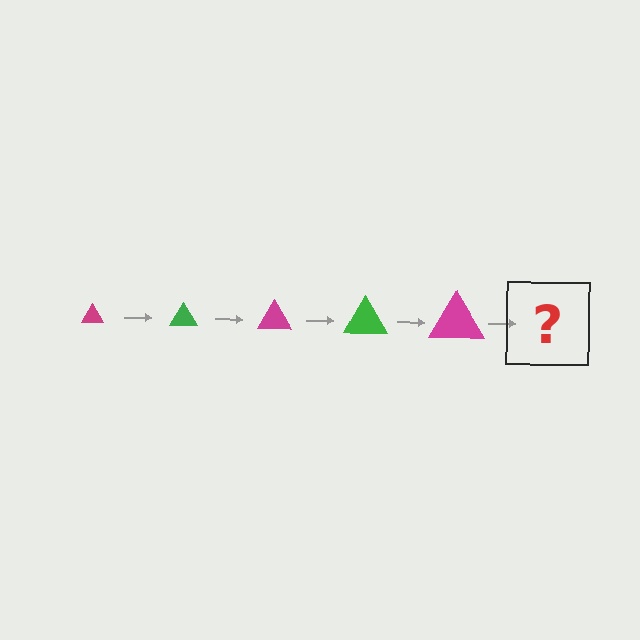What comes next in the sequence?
The next element should be a green triangle, larger than the previous one.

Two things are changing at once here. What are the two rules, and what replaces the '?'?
The two rules are that the triangle grows larger each step and the color cycles through magenta and green. The '?' should be a green triangle, larger than the previous one.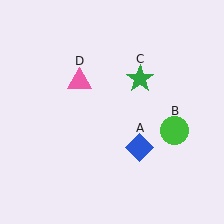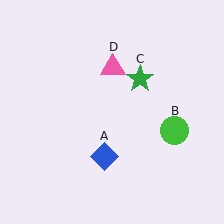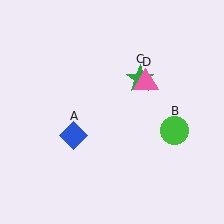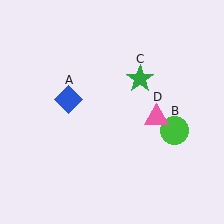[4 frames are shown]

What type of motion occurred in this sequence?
The blue diamond (object A), pink triangle (object D) rotated clockwise around the center of the scene.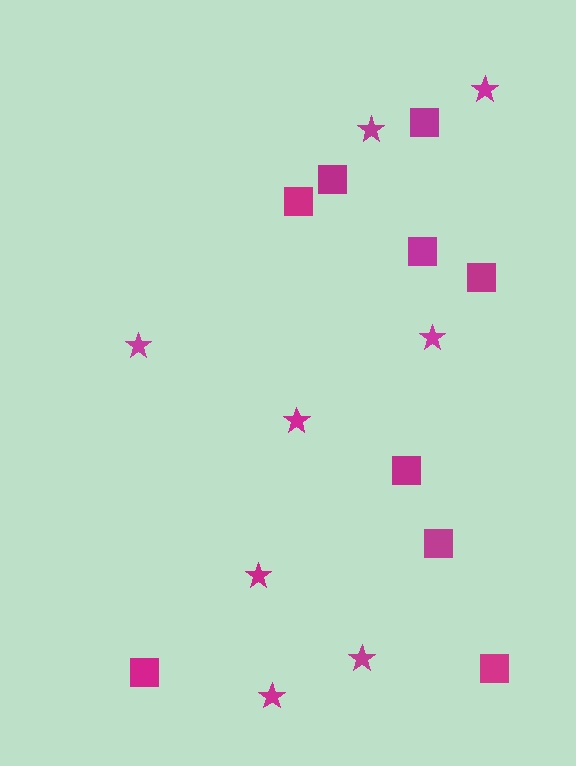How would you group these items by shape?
There are 2 groups: one group of squares (9) and one group of stars (8).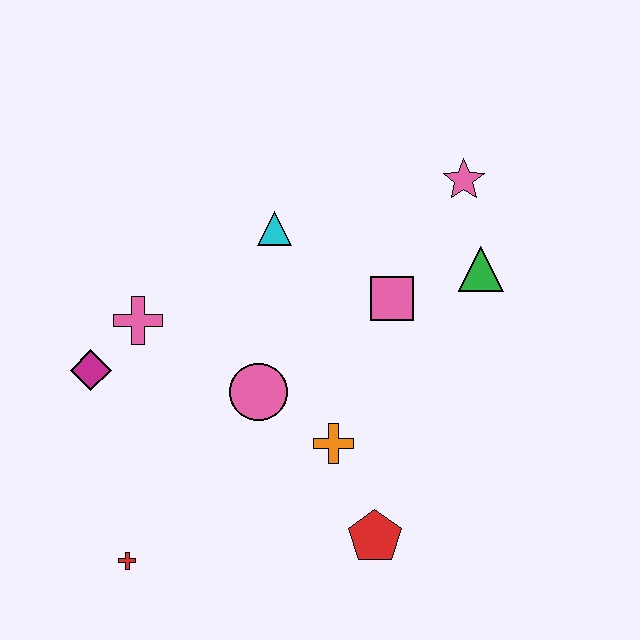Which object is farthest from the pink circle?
The pink star is farthest from the pink circle.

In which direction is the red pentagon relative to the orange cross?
The red pentagon is below the orange cross.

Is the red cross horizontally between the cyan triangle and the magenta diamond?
Yes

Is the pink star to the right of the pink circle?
Yes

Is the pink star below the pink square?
No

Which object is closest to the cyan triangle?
The pink square is closest to the cyan triangle.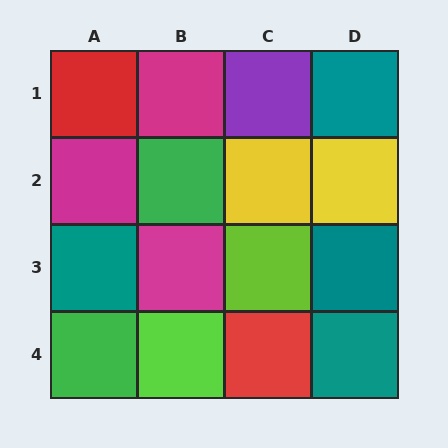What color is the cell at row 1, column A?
Red.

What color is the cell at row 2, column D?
Yellow.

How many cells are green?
2 cells are green.